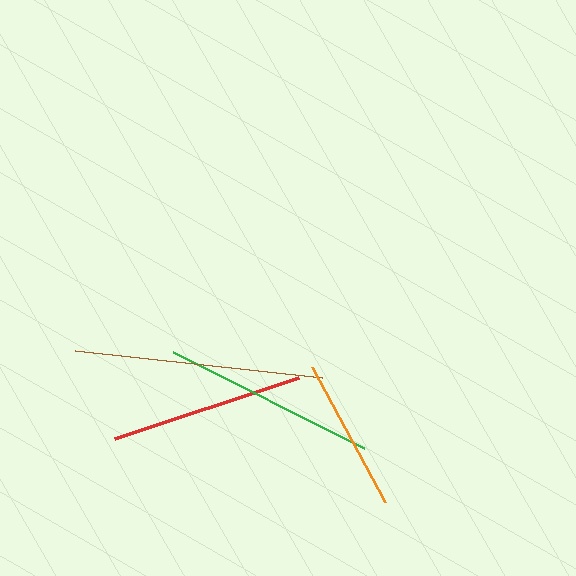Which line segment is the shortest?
The orange line is the shortest at approximately 153 pixels.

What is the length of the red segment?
The red segment is approximately 193 pixels long.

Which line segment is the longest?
The brown line is the longest at approximately 249 pixels.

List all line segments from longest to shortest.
From longest to shortest: brown, green, red, orange.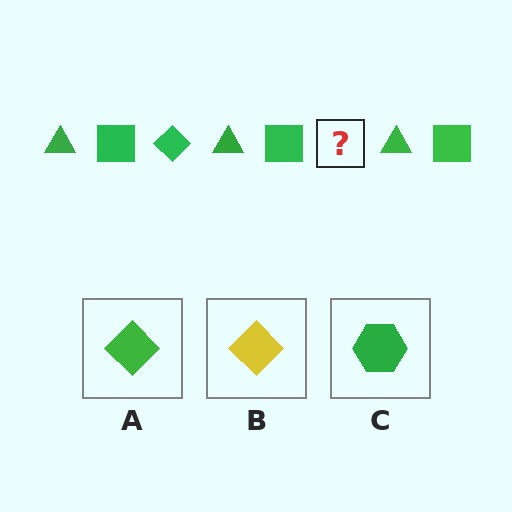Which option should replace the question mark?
Option A.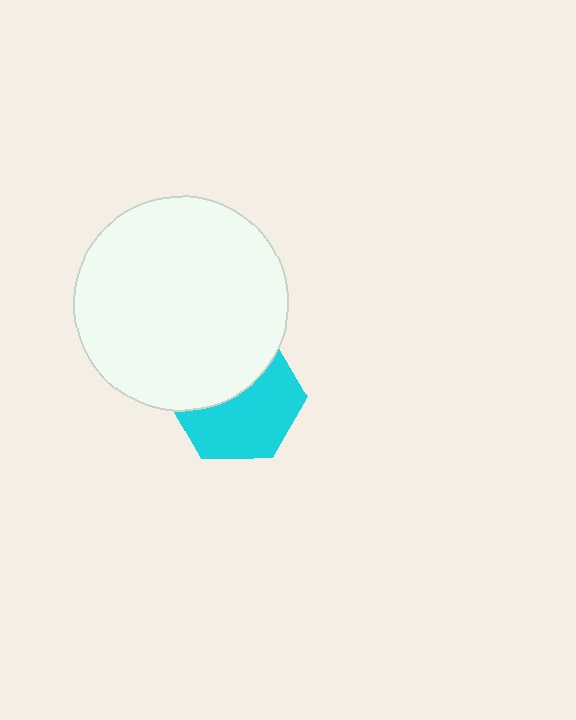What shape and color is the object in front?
The object in front is a white circle.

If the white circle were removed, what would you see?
You would see the complete cyan hexagon.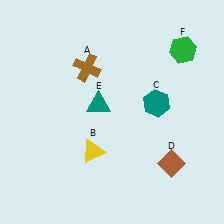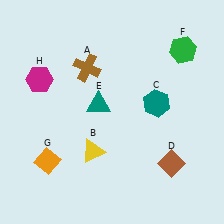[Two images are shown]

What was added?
An orange diamond (G), a magenta hexagon (H) were added in Image 2.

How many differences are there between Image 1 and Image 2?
There are 2 differences between the two images.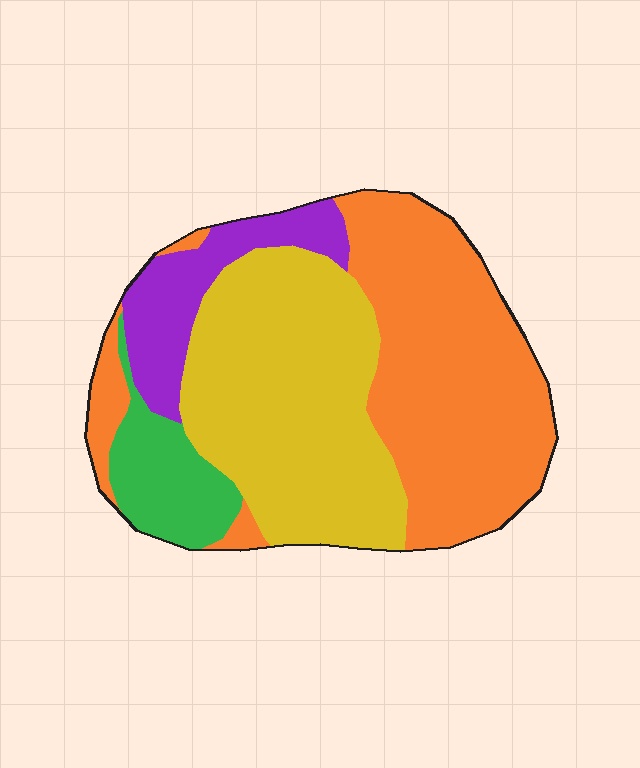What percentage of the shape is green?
Green takes up about one tenth (1/10) of the shape.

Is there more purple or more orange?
Orange.